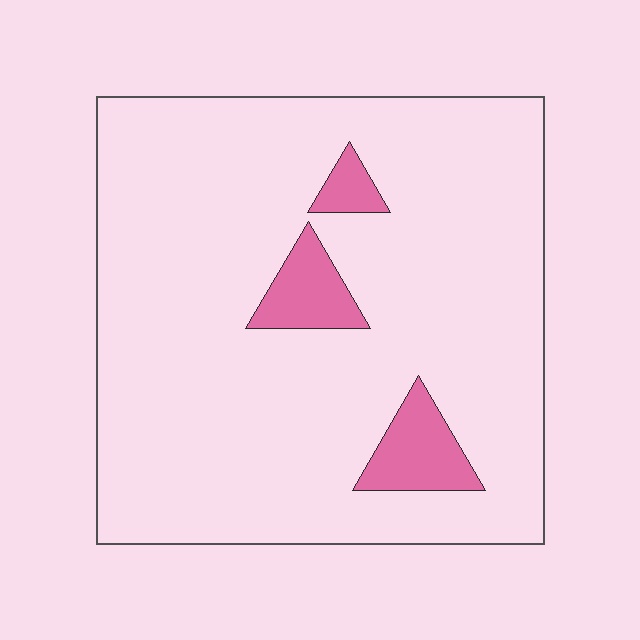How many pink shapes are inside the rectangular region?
3.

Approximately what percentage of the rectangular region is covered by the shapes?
Approximately 10%.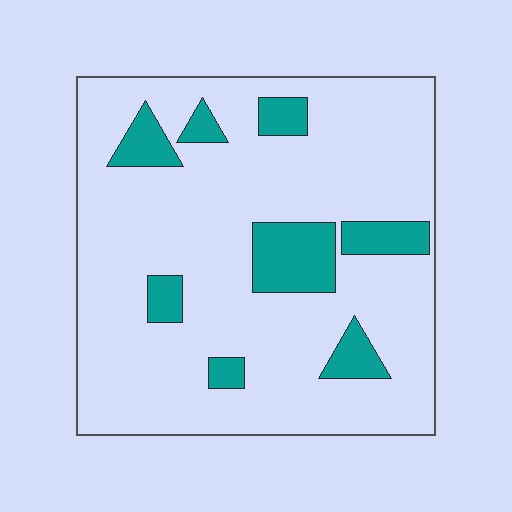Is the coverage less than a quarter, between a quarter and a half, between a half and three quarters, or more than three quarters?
Less than a quarter.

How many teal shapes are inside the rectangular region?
8.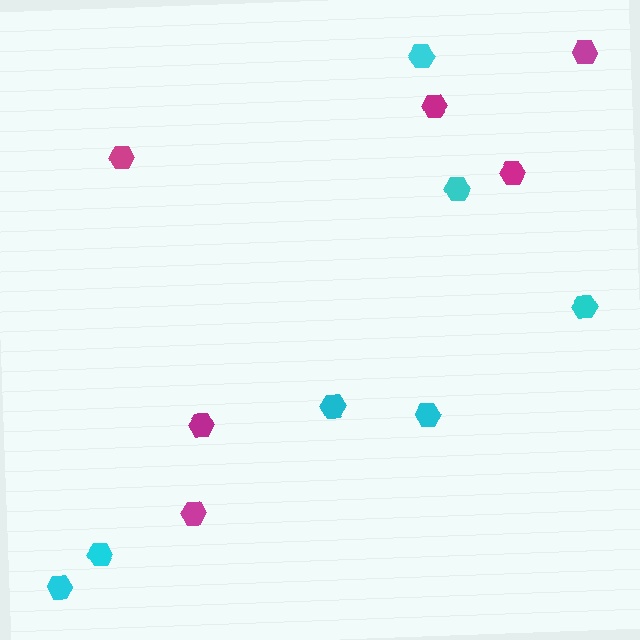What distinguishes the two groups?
There are 2 groups: one group of cyan hexagons (7) and one group of magenta hexagons (6).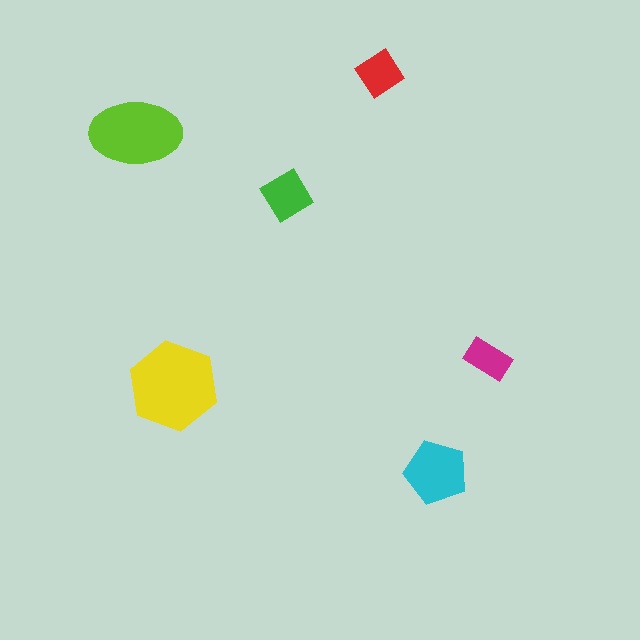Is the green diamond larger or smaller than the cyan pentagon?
Smaller.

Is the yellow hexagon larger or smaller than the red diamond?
Larger.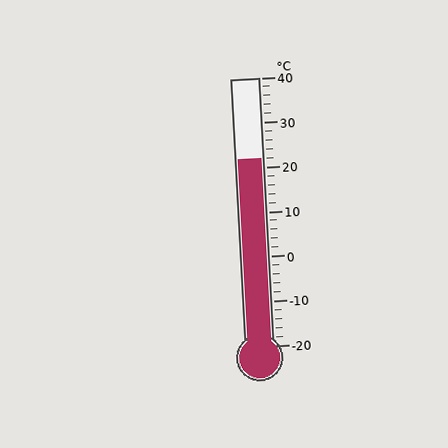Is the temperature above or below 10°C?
The temperature is above 10°C.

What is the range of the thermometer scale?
The thermometer scale ranges from -20°C to 40°C.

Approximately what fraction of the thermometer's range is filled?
The thermometer is filled to approximately 70% of its range.